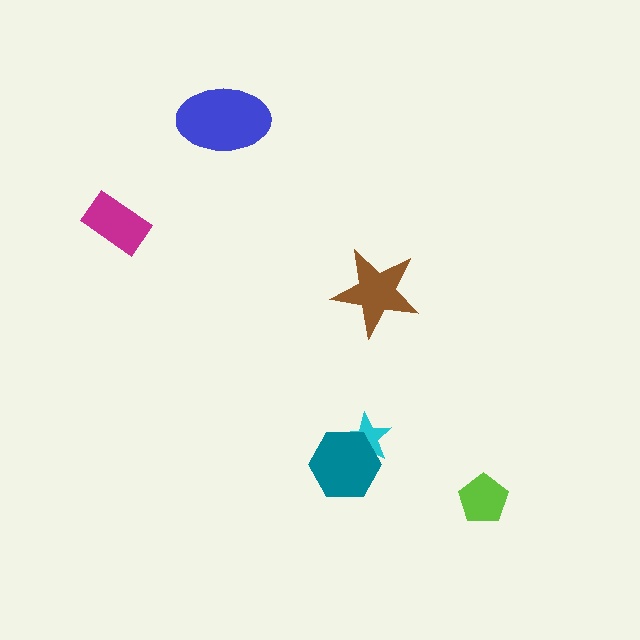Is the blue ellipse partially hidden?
No, no other shape covers it.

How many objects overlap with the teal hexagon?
1 object overlaps with the teal hexagon.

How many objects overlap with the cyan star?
1 object overlaps with the cyan star.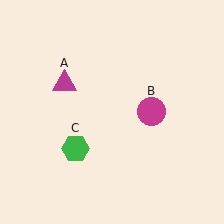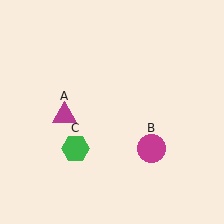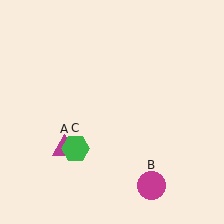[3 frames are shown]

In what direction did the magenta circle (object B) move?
The magenta circle (object B) moved down.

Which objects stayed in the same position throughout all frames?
Green hexagon (object C) remained stationary.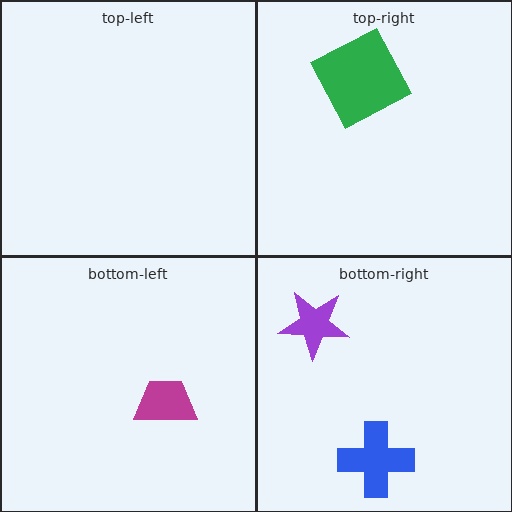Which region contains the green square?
The top-right region.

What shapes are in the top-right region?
The green square.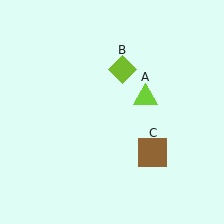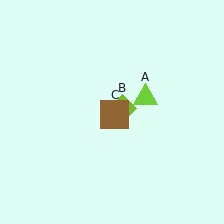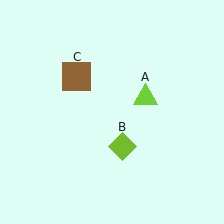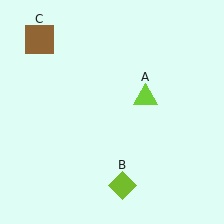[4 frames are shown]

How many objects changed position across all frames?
2 objects changed position: lime diamond (object B), brown square (object C).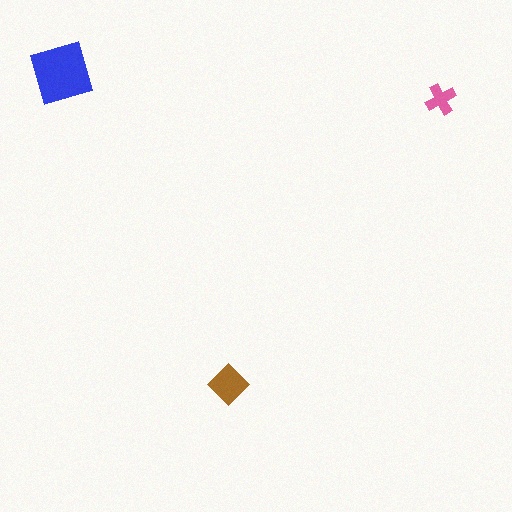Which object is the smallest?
The pink cross.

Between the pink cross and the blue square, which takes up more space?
The blue square.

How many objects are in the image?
There are 3 objects in the image.